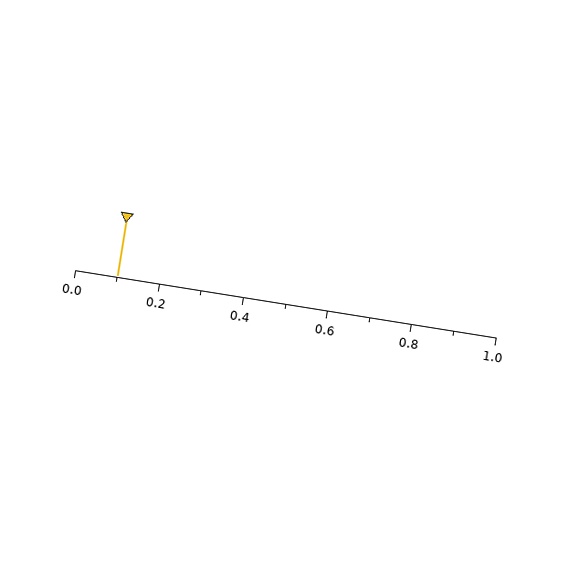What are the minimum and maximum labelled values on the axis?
The axis runs from 0.0 to 1.0.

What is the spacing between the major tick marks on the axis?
The major ticks are spaced 0.2 apart.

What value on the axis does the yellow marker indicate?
The marker indicates approximately 0.1.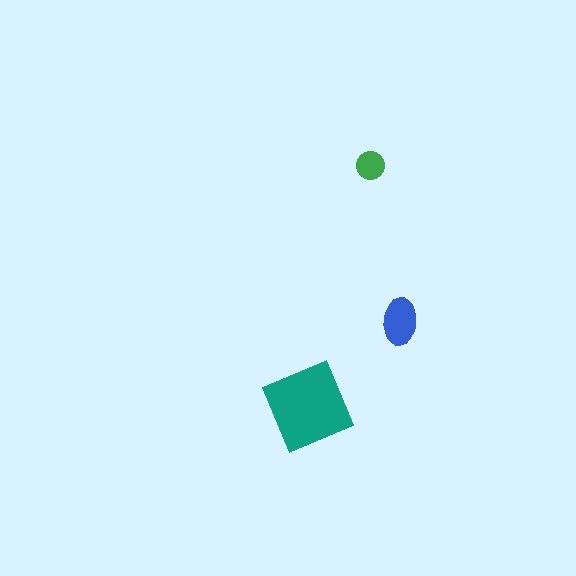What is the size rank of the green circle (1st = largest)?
3rd.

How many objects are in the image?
There are 3 objects in the image.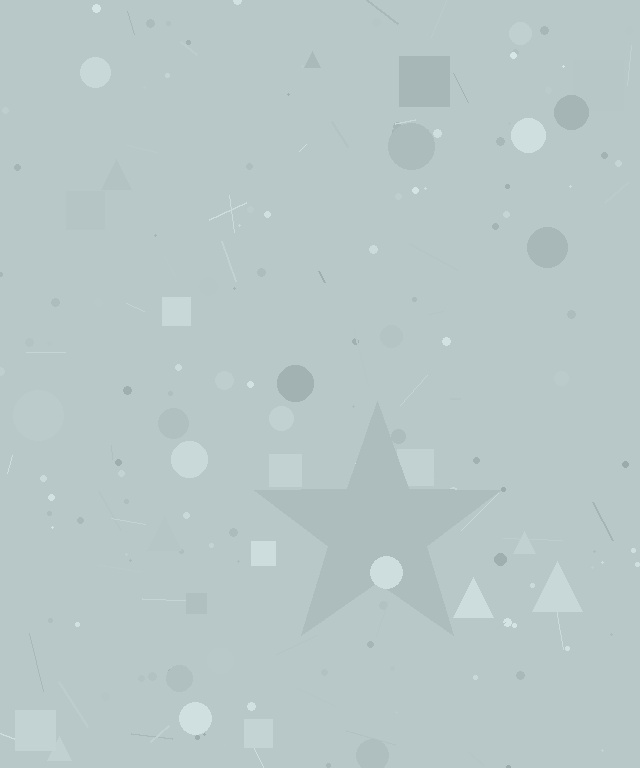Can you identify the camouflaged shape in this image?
The camouflaged shape is a star.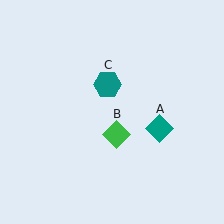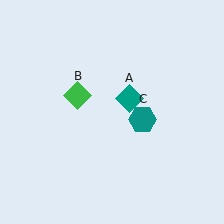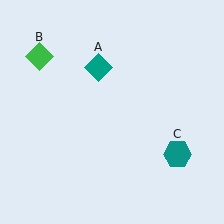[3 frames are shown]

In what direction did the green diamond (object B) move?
The green diamond (object B) moved up and to the left.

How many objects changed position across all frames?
3 objects changed position: teal diamond (object A), green diamond (object B), teal hexagon (object C).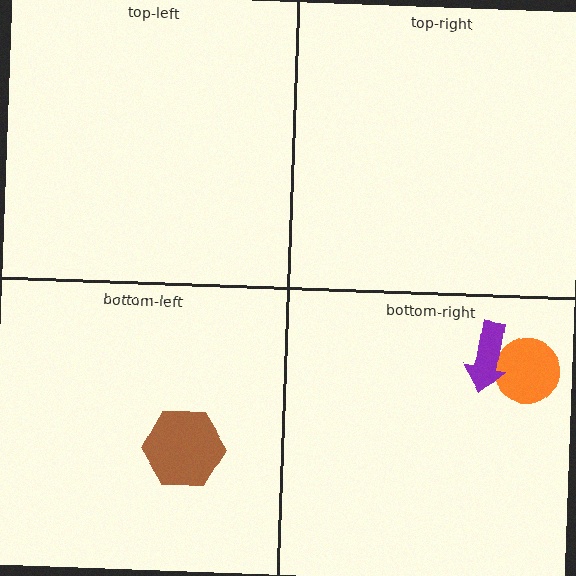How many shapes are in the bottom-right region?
2.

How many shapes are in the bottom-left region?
1.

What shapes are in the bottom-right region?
The orange circle, the purple arrow.